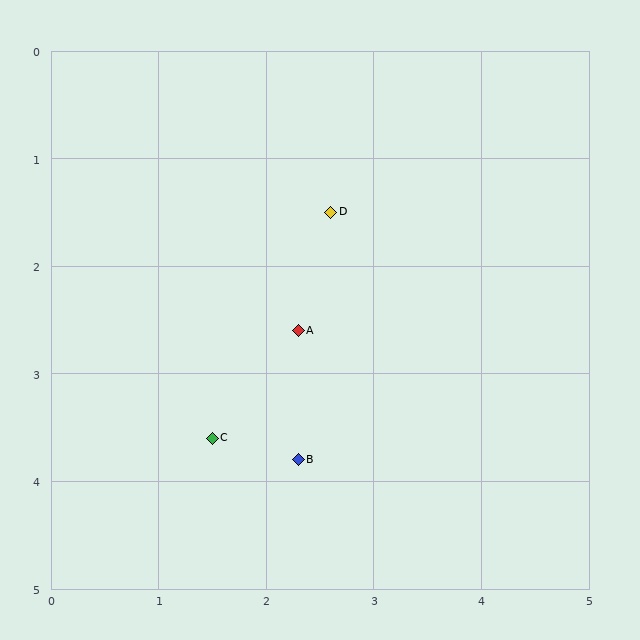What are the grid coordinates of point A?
Point A is at approximately (2.3, 2.6).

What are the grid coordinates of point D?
Point D is at approximately (2.6, 1.5).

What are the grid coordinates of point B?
Point B is at approximately (2.3, 3.8).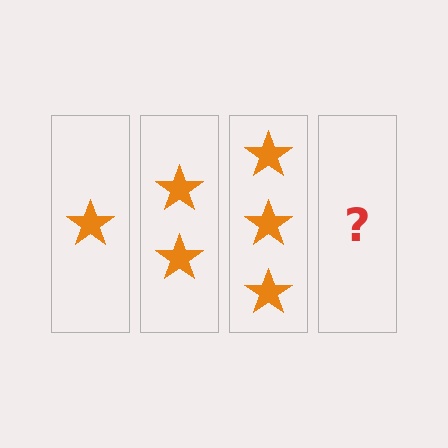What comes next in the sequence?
The next element should be 4 stars.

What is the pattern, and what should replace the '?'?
The pattern is that each step adds one more star. The '?' should be 4 stars.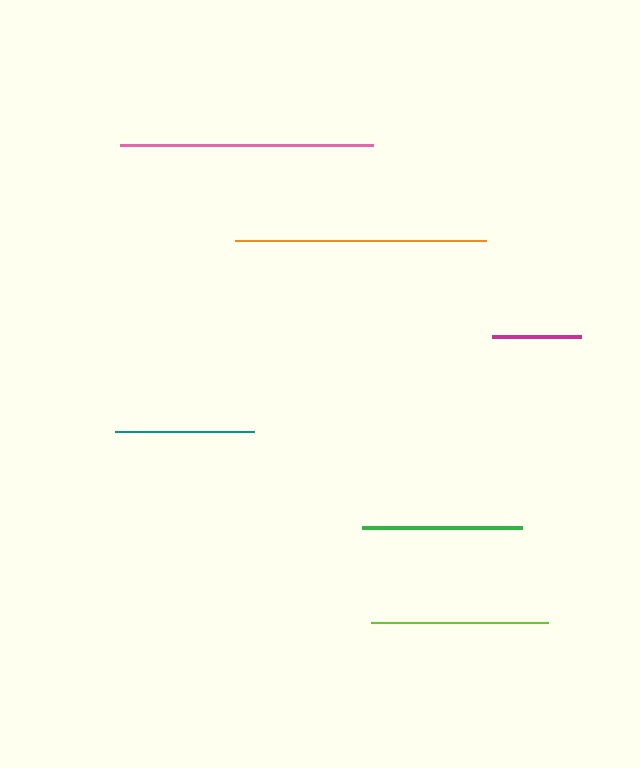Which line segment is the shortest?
The magenta line is the shortest at approximately 89 pixels.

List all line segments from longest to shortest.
From longest to shortest: pink, orange, lime, green, teal, magenta.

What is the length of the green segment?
The green segment is approximately 160 pixels long.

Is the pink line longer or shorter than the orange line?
The pink line is longer than the orange line.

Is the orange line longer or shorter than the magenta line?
The orange line is longer than the magenta line.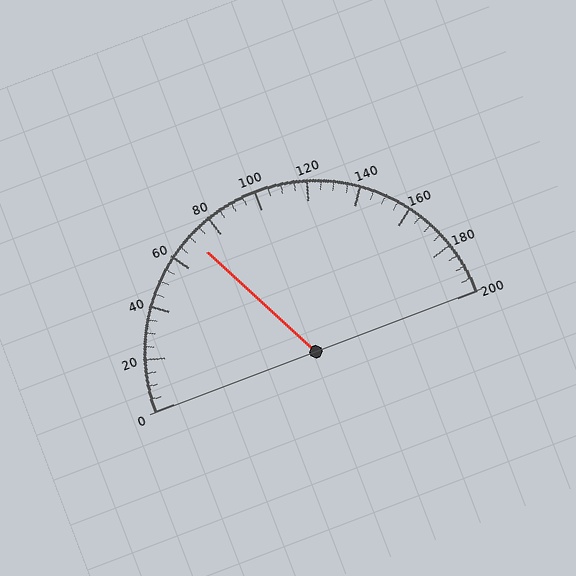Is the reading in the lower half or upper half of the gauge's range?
The reading is in the lower half of the range (0 to 200).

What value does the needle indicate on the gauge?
The needle indicates approximately 70.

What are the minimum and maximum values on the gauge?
The gauge ranges from 0 to 200.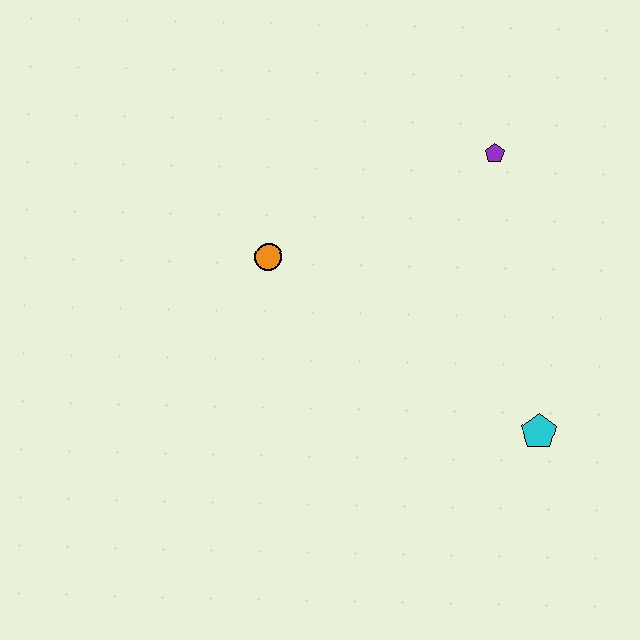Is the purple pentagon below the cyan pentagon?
No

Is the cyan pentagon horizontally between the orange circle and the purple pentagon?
No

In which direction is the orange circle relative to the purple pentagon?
The orange circle is to the left of the purple pentagon.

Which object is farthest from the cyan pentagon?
The orange circle is farthest from the cyan pentagon.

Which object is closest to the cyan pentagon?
The purple pentagon is closest to the cyan pentagon.